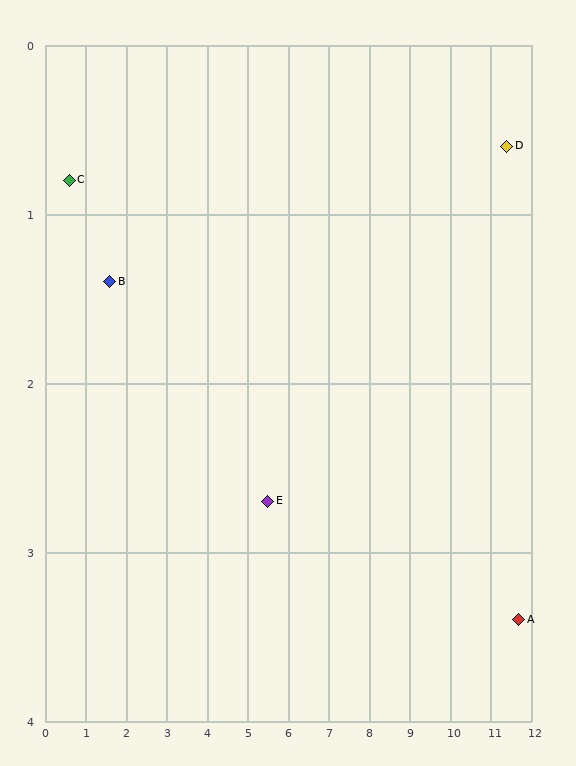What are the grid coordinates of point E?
Point E is at approximately (5.5, 2.7).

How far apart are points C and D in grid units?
Points C and D are about 10.8 grid units apart.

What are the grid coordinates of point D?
Point D is at approximately (11.4, 0.6).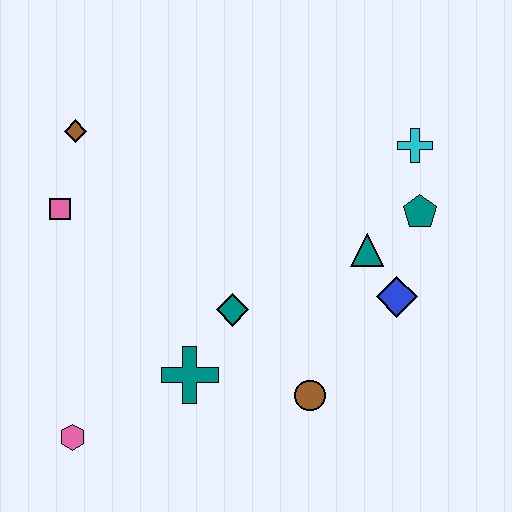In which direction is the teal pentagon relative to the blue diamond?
The teal pentagon is above the blue diamond.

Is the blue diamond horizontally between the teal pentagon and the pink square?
Yes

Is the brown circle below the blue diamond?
Yes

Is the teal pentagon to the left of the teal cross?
No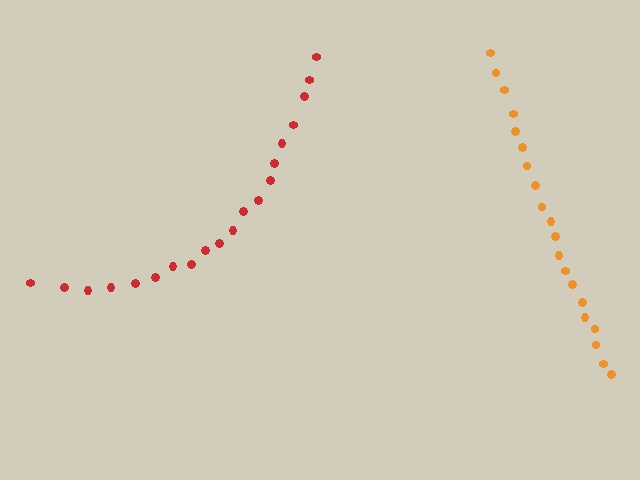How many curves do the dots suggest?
There are 2 distinct paths.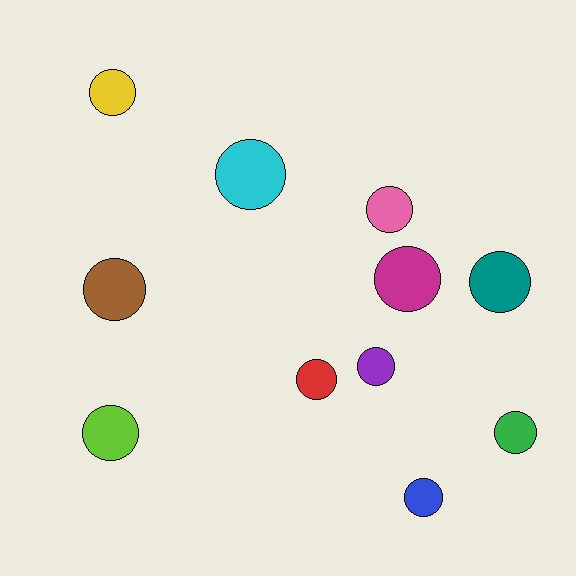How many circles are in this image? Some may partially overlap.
There are 11 circles.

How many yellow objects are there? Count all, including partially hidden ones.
There is 1 yellow object.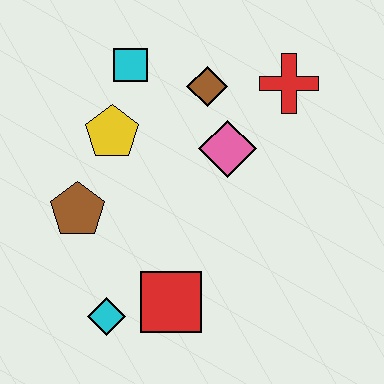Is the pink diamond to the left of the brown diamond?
No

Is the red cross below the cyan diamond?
No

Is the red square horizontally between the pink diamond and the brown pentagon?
Yes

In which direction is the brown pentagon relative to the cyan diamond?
The brown pentagon is above the cyan diamond.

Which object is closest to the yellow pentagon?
The cyan square is closest to the yellow pentagon.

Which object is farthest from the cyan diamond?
The red cross is farthest from the cyan diamond.